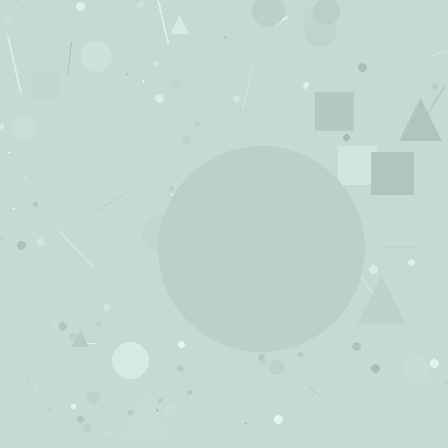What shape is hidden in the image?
A circle is hidden in the image.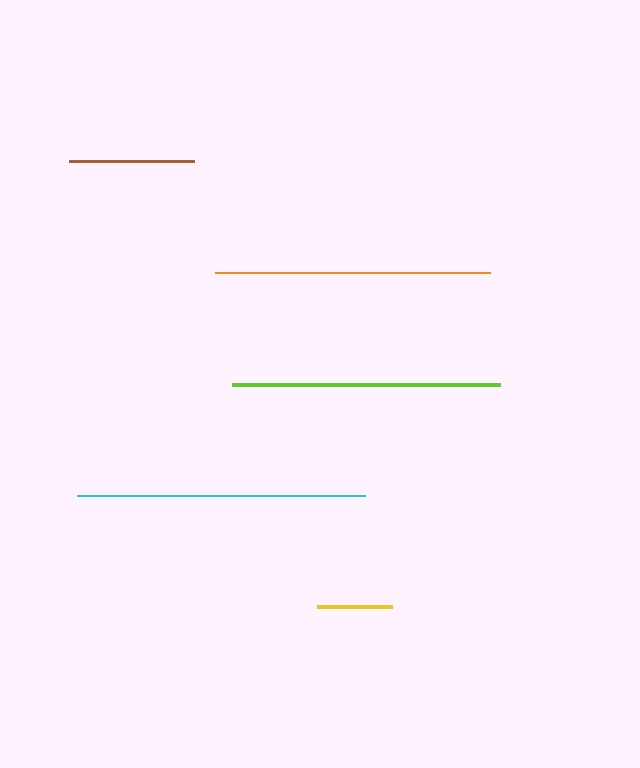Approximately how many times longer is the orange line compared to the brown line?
The orange line is approximately 2.2 times the length of the brown line.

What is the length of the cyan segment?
The cyan segment is approximately 288 pixels long.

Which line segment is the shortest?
The yellow line is the shortest at approximately 74 pixels.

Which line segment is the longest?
The cyan line is the longest at approximately 288 pixels.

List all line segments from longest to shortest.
From longest to shortest: cyan, orange, lime, brown, yellow.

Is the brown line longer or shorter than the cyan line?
The cyan line is longer than the brown line.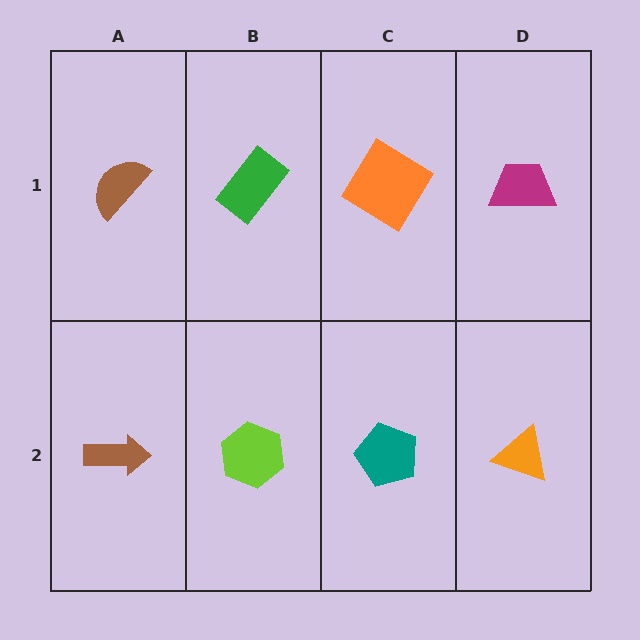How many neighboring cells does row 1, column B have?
3.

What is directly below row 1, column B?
A lime hexagon.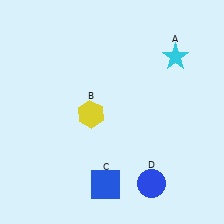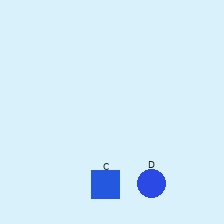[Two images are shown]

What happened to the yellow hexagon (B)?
The yellow hexagon (B) was removed in Image 2. It was in the bottom-left area of Image 1.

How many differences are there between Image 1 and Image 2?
There are 2 differences between the two images.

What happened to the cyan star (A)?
The cyan star (A) was removed in Image 2. It was in the top-right area of Image 1.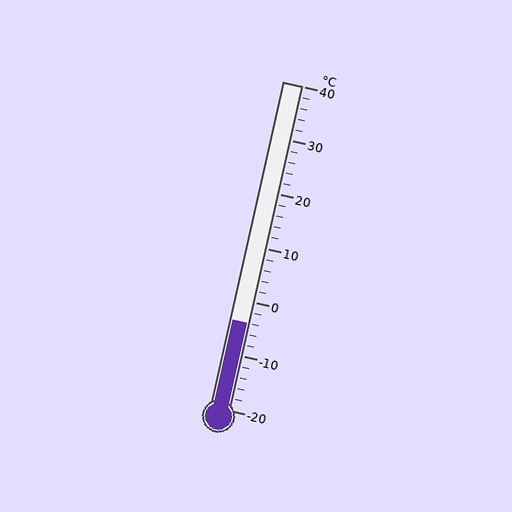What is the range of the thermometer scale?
The thermometer scale ranges from -20°C to 40°C.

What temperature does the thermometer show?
The thermometer shows approximately -4°C.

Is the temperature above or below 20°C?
The temperature is below 20°C.